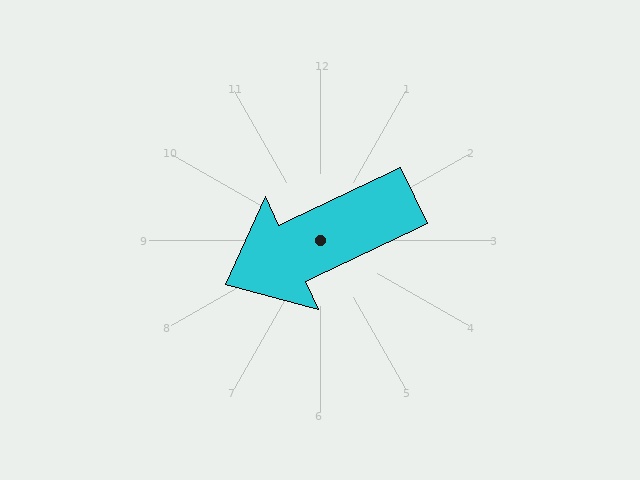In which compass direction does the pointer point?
Southwest.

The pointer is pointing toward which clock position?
Roughly 8 o'clock.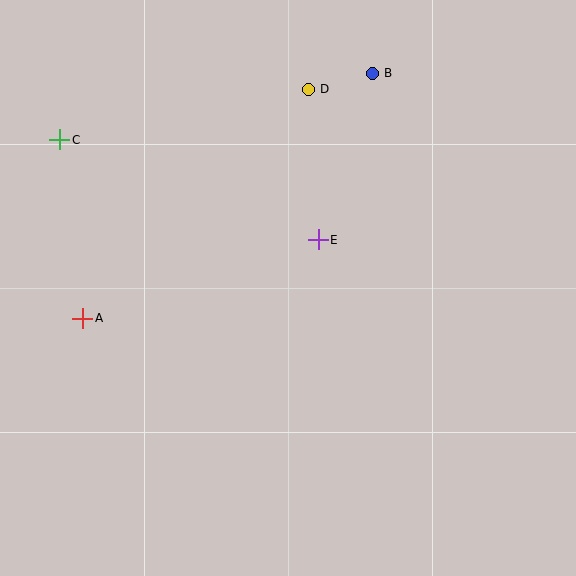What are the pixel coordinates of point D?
Point D is at (308, 89).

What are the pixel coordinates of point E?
Point E is at (318, 240).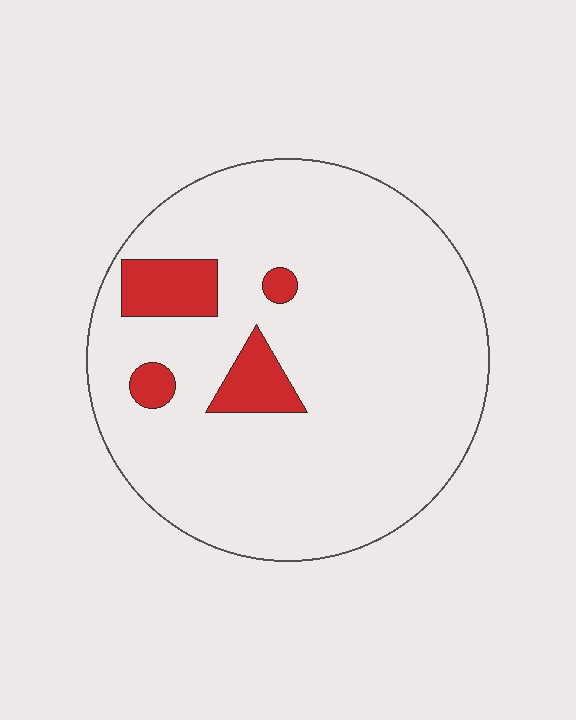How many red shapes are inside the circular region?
4.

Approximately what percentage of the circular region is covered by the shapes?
Approximately 10%.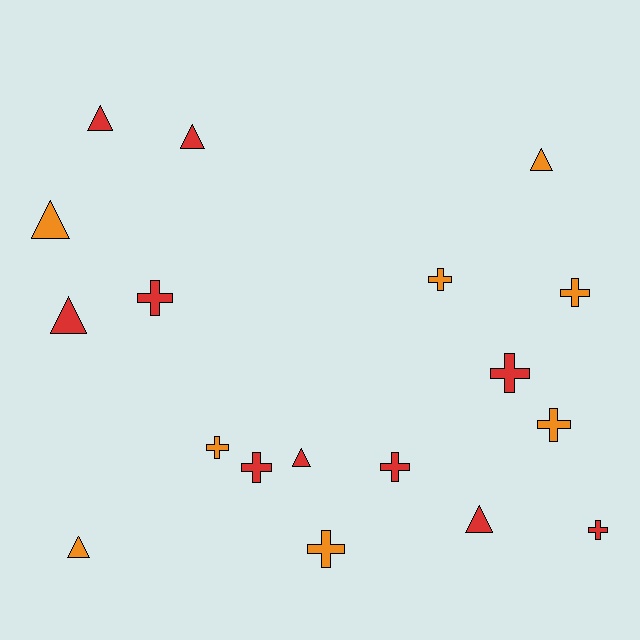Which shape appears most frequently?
Cross, with 10 objects.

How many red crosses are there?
There are 5 red crosses.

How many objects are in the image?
There are 18 objects.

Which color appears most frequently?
Red, with 10 objects.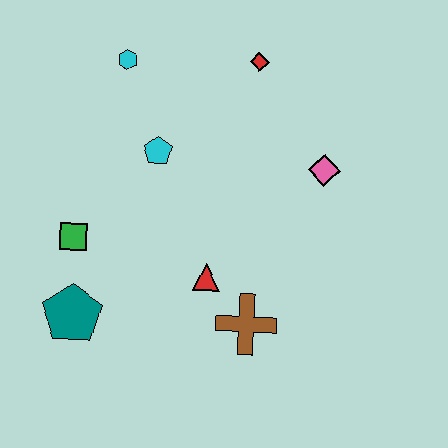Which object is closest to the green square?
The teal pentagon is closest to the green square.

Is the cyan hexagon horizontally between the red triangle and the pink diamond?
No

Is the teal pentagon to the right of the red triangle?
No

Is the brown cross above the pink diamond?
No